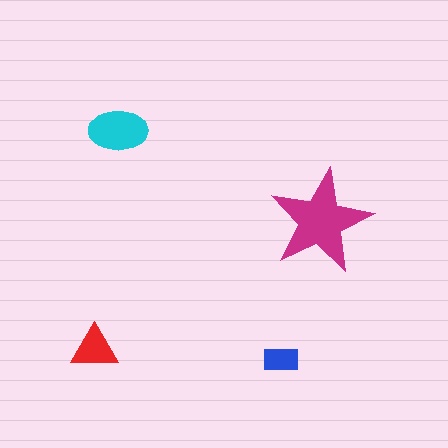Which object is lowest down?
The blue rectangle is bottommost.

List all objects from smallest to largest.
The blue rectangle, the red triangle, the cyan ellipse, the magenta star.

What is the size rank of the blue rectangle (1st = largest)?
4th.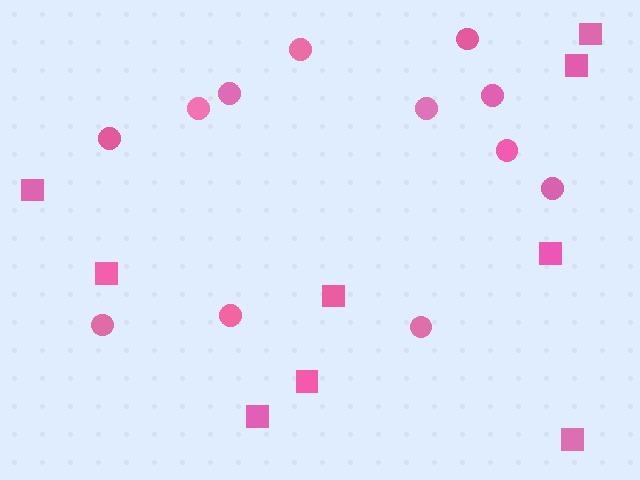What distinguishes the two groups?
There are 2 groups: one group of circles (12) and one group of squares (9).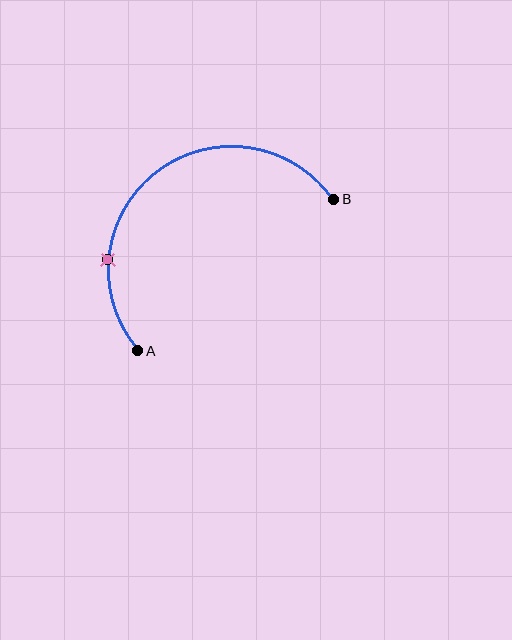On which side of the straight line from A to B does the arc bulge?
The arc bulges above and to the left of the straight line connecting A and B.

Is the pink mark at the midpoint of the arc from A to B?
No. The pink mark lies on the arc but is closer to endpoint A. The arc midpoint would be at the point on the curve equidistant along the arc from both A and B.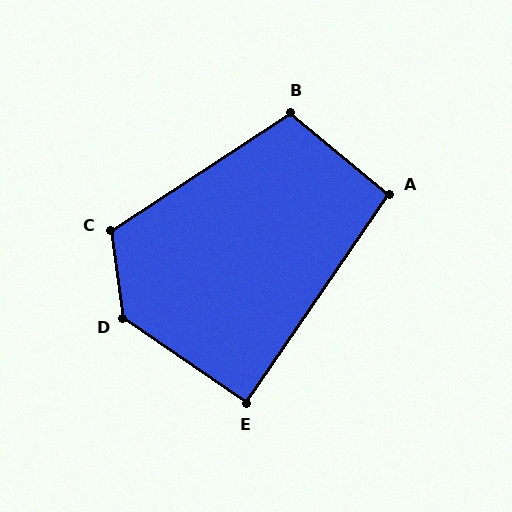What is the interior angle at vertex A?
Approximately 95 degrees (obtuse).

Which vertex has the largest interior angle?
D, at approximately 132 degrees.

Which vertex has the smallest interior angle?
E, at approximately 90 degrees.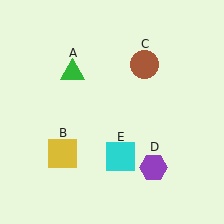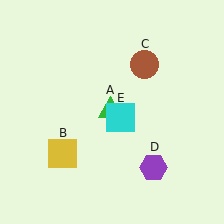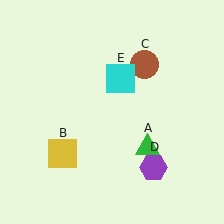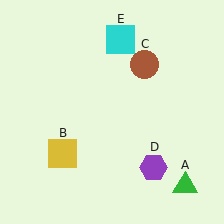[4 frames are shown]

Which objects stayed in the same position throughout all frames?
Yellow square (object B) and brown circle (object C) and purple hexagon (object D) remained stationary.